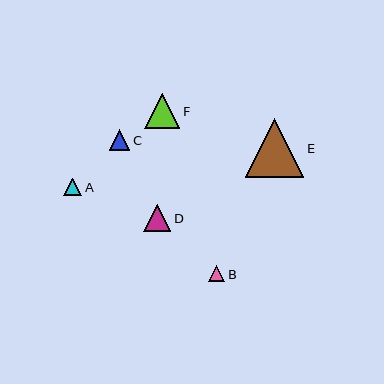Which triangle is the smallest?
Triangle B is the smallest with a size of approximately 16 pixels.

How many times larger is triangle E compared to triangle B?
Triangle E is approximately 3.7 times the size of triangle B.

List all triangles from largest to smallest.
From largest to smallest: E, F, D, C, A, B.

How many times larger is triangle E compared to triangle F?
Triangle E is approximately 1.7 times the size of triangle F.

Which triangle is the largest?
Triangle E is the largest with a size of approximately 58 pixels.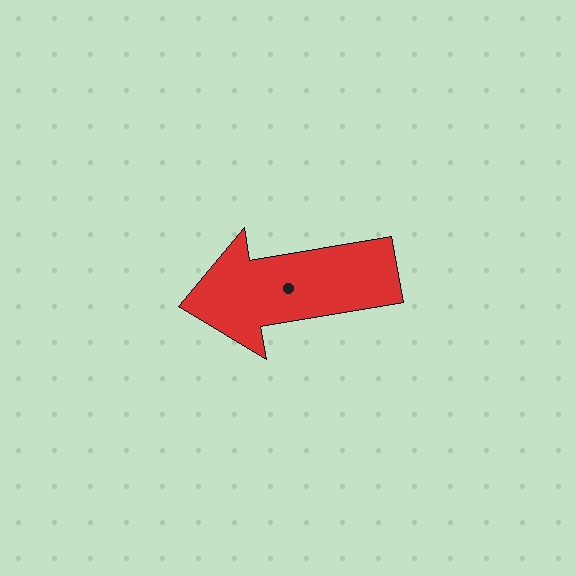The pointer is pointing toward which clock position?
Roughly 9 o'clock.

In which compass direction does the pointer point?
West.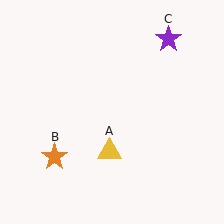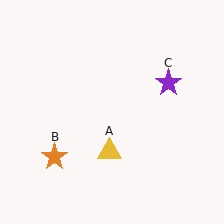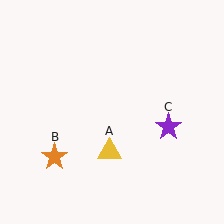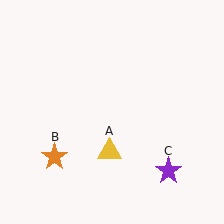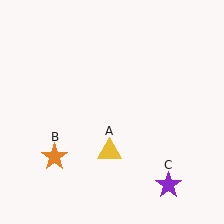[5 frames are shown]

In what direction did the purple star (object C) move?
The purple star (object C) moved down.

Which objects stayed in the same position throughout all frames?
Yellow triangle (object A) and orange star (object B) remained stationary.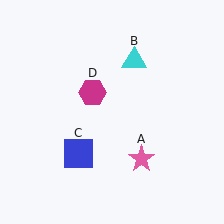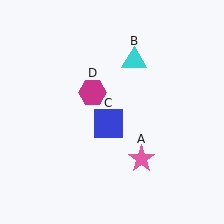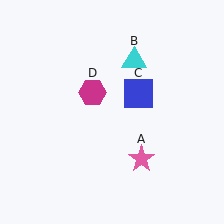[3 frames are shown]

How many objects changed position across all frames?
1 object changed position: blue square (object C).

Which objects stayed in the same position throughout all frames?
Pink star (object A) and cyan triangle (object B) and magenta hexagon (object D) remained stationary.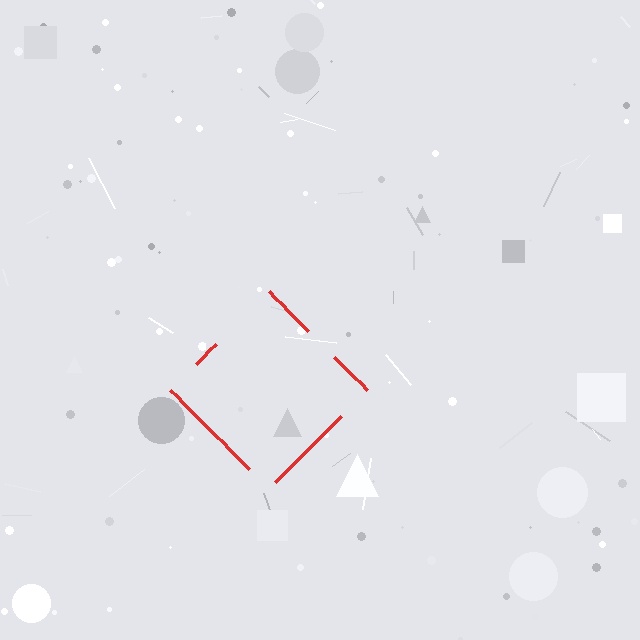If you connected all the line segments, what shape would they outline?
They would outline a diamond.